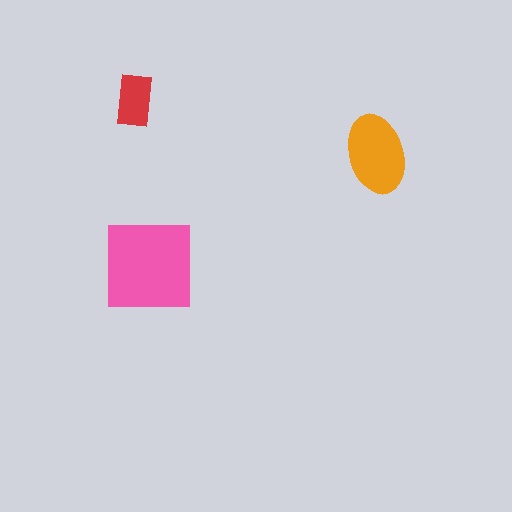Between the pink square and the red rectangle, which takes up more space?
The pink square.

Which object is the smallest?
The red rectangle.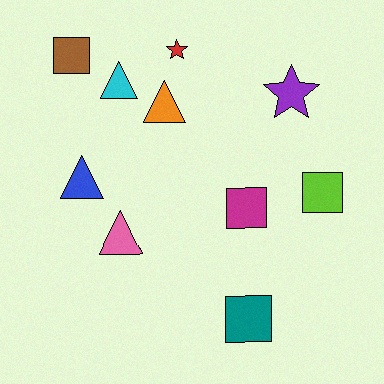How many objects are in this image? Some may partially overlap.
There are 10 objects.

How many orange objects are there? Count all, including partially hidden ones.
There is 1 orange object.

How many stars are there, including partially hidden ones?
There are 2 stars.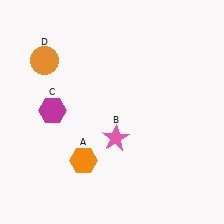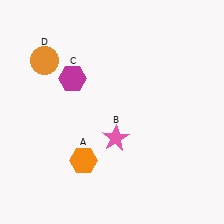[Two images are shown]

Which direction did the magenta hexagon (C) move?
The magenta hexagon (C) moved up.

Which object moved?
The magenta hexagon (C) moved up.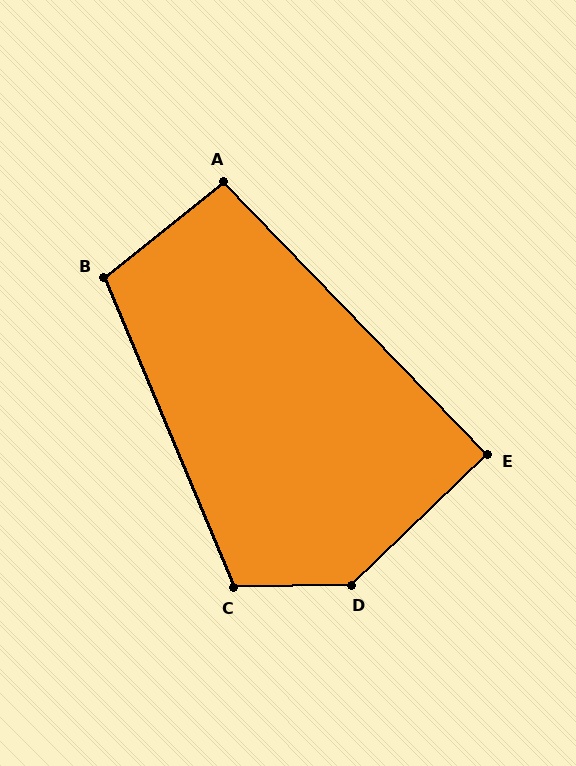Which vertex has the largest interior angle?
D, at approximately 137 degrees.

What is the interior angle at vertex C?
Approximately 111 degrees (obtuse).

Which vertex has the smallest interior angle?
E, at approximately 90 degrees.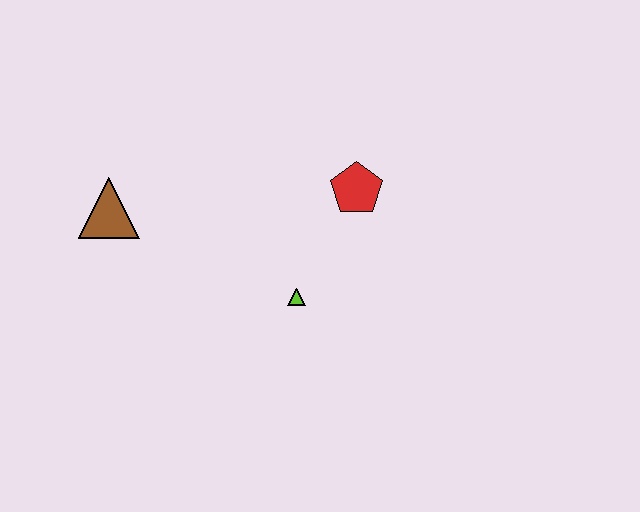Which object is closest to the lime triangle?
The red pentagon is closest to the lime triangle.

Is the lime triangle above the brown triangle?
No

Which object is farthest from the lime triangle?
The brown triangle is farthest from the lime triangle.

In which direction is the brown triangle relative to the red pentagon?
The brown triangle is to the left of the red pentagon.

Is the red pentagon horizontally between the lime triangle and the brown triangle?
No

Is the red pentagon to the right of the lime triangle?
Yes